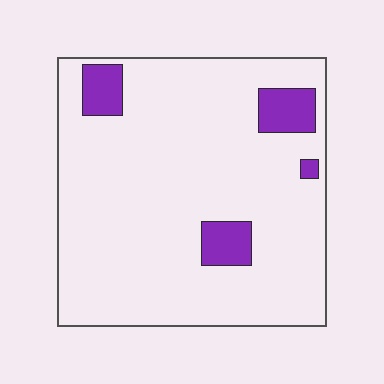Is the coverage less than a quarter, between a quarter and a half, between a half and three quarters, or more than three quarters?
Less than a quarter.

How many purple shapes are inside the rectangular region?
4.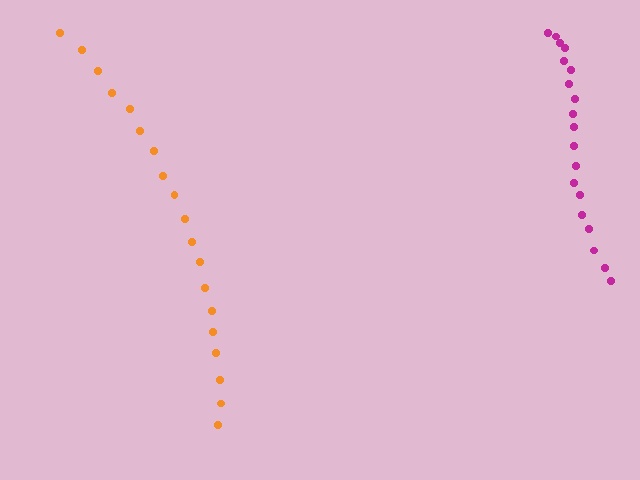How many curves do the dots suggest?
There are 2 distinct paths.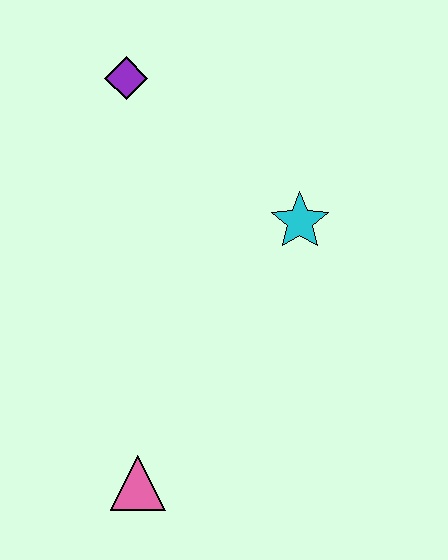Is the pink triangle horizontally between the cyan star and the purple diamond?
Yes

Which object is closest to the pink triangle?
The cyan star is closest to the pink triangle.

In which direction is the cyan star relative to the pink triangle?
The cyan star is above the pink triangle.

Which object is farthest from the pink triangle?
The purple diamond is farthest from the pink triangle.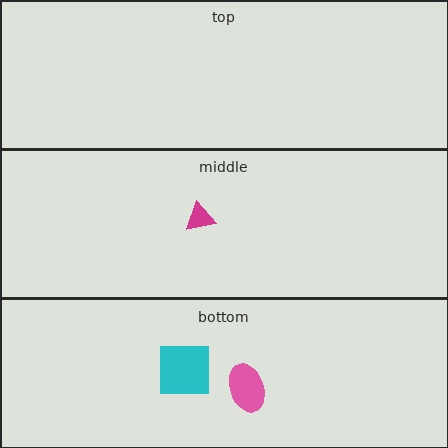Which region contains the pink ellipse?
The bottom region.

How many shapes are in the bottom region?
2.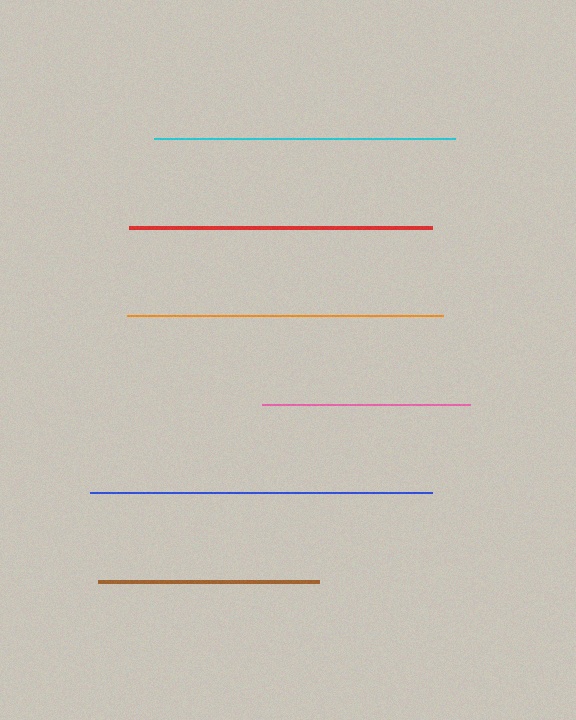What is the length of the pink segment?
The pink segment is approximately 208 pixels long.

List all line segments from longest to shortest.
From longest to shortest: blue, orange, red, cyan, brown, pink.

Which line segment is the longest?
The blue line is the longest at approximately 342 pixels.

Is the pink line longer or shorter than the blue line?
The blue line is longer than the pink line.